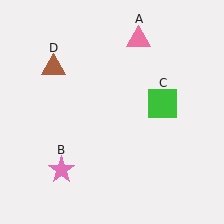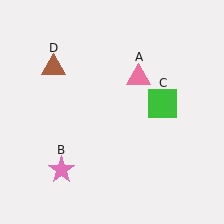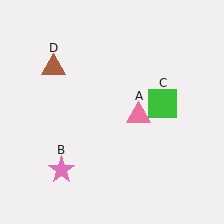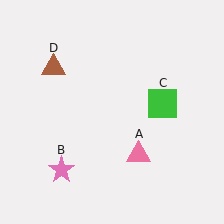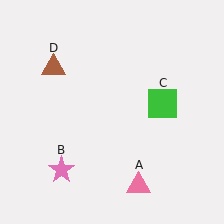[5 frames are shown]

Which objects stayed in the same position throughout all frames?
Pink star (object B) and green square (object C) and brown triangle (object D) remained stationary.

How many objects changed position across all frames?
1 object changed position: pink triangle (object A).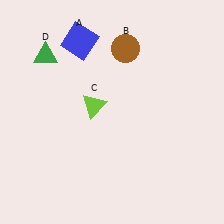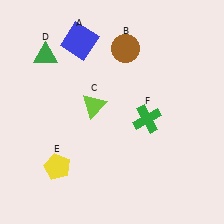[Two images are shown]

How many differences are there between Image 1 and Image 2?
There are 2 differences between the two images.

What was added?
A yellow pentagon (E), a green cross (F) were added in Image 2.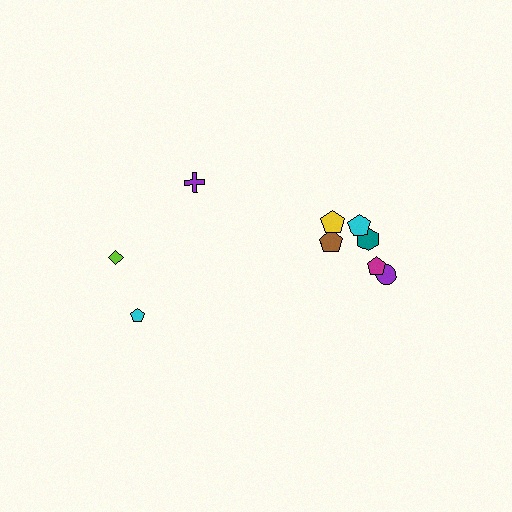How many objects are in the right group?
There are 6 objects.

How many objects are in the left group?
There are 3 objects.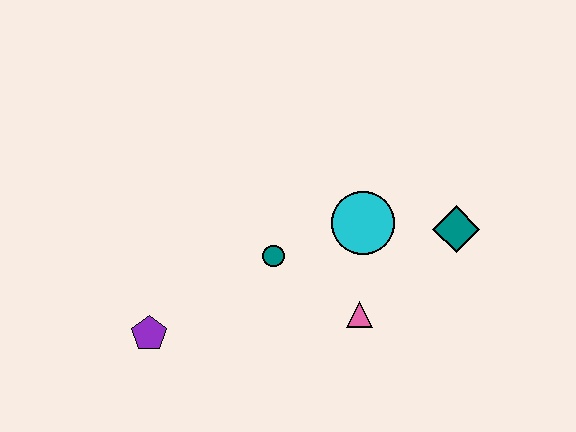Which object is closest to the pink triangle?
The cyan circle is closest to the pink triangle.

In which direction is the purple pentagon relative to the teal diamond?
The purple pentagon is to the left of the teal diamond.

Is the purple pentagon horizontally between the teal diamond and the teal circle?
No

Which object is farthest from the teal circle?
The teal diamond is farthest from the teal circle.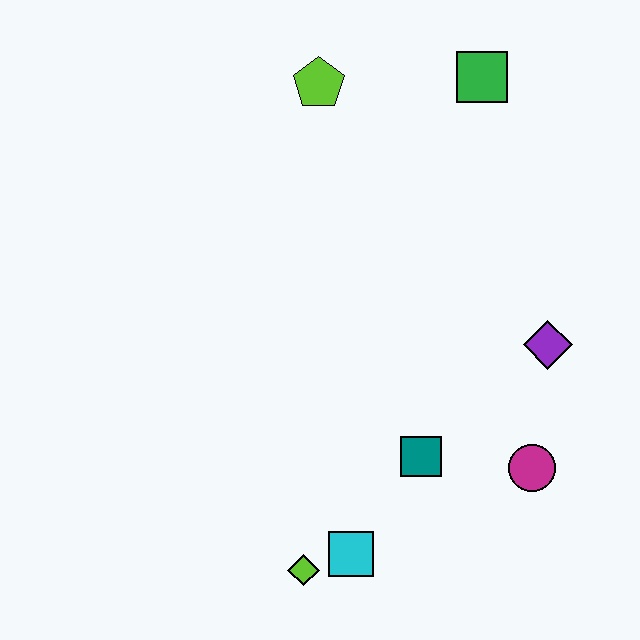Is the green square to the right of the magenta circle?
No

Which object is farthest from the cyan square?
The green square is farthest from the cyan square.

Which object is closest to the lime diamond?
The cyan square is closest to the lime diamond.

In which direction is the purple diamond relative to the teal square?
The purple diamond is to the right of the teal square.